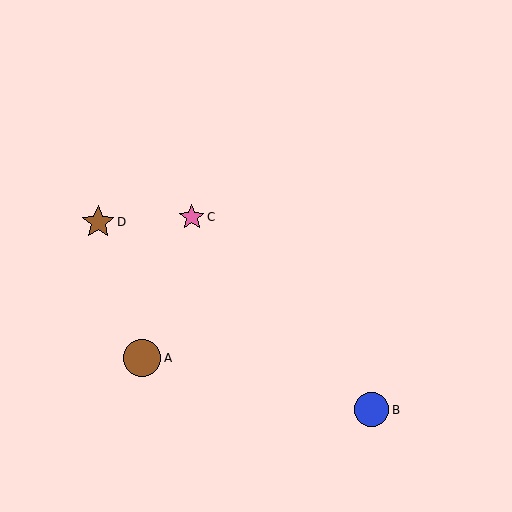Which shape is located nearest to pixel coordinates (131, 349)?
The brown circle (labeled A) at (142, 358) is nearest to that location.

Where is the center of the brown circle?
The center of the brown circle is at (142, 358).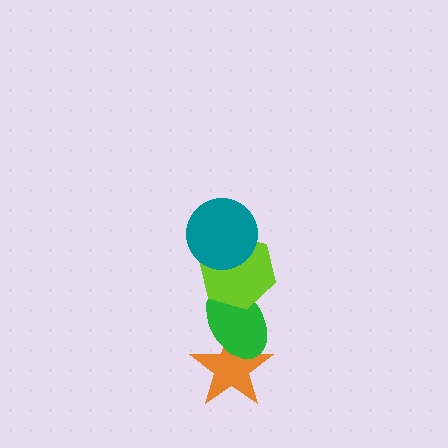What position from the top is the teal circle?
The teal circle is 1st from the top.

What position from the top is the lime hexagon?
The lime hexagon is 2nd from the top.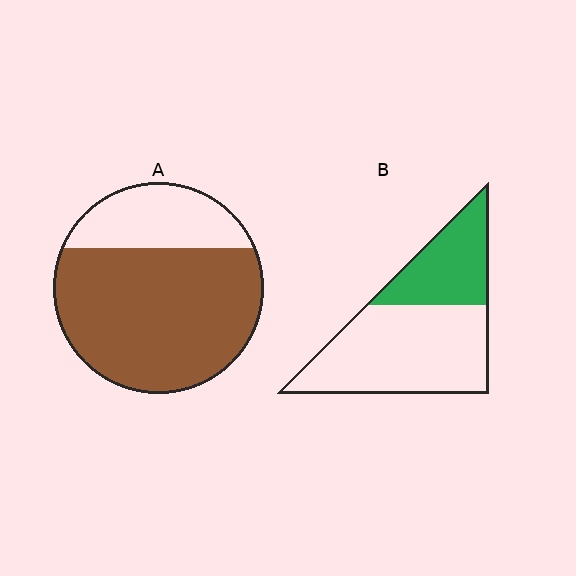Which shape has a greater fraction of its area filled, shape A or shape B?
Shape A.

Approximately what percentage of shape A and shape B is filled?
A is approximately 75% and B is approximately 35%.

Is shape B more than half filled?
No.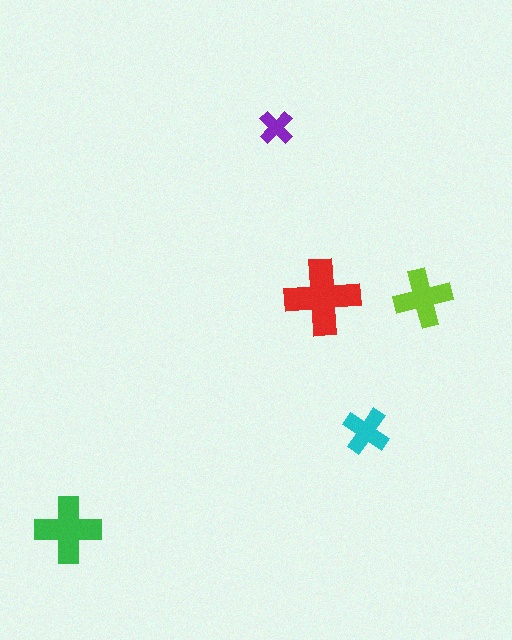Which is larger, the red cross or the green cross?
The red one.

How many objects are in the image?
There are 5 objects in the image.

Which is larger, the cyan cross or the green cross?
The green one.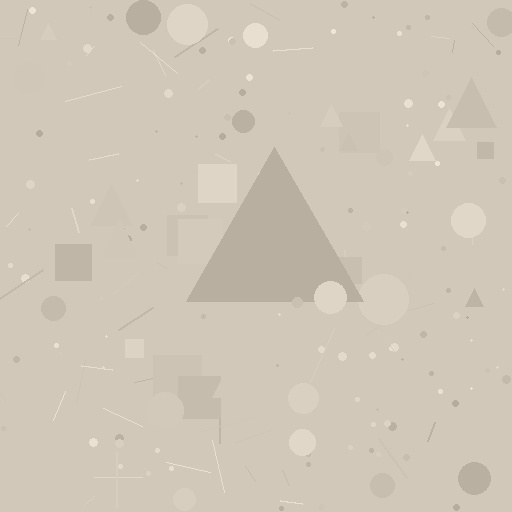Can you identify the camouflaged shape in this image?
The camouflaged shape is a triangle.